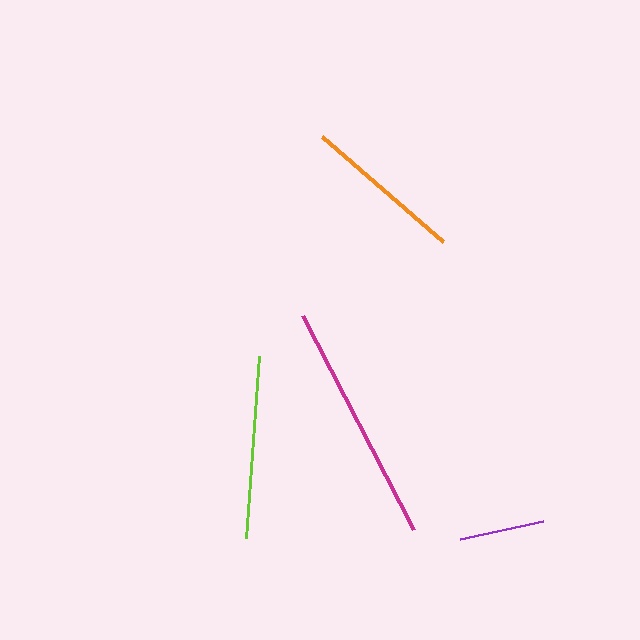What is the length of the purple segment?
The purple segment is approximately 85 pixels long.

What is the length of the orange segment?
The orange segment is approximately 161 pixels long.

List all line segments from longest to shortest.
From longest to shortest: magenta, lime, orange, purple.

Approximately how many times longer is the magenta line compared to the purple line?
The magenta line is approximately 2.8 times the length of the purple line.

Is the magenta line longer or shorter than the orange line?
The magenta line is longer than the orange line.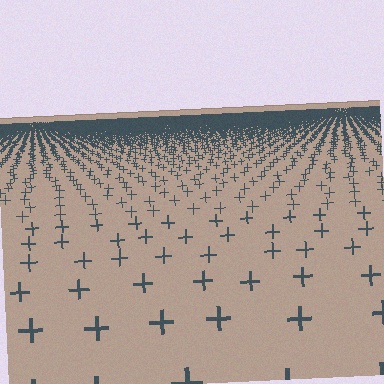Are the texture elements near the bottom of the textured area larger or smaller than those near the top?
Larger. Near the bottom, elements are closer to the viewer and appear at a bigger on-screen size.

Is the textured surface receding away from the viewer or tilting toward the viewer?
The surface is receding away from the viewer. Texture elements get smaller and denser toward the top.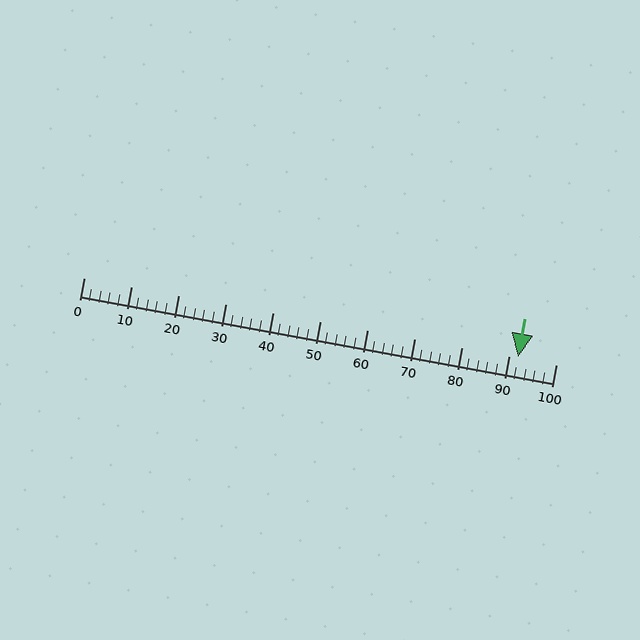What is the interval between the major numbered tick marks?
The major tick marks are spaced 10 units apart.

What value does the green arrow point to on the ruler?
The green arrow points to approximately 92.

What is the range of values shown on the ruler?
The ruler shows values from 0 to 100.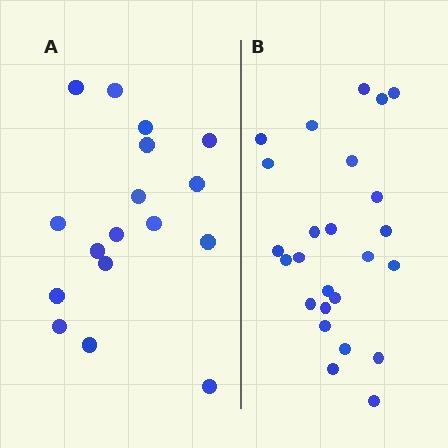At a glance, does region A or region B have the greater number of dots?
Region B (the right region) has more dots.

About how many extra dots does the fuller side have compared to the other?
Region B has roughly 8 or so more dots than region A.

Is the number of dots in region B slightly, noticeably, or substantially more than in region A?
Region B has substantially more. The ratio is roughly 1.5 to 1.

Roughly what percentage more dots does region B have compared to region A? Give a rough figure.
About 45% more.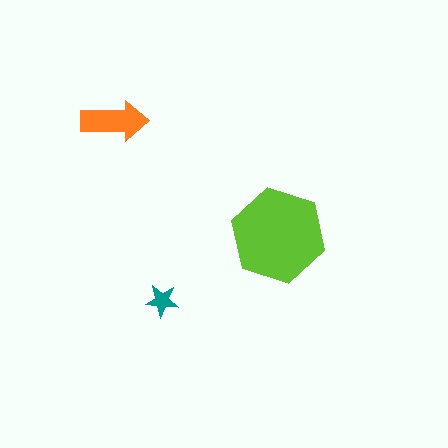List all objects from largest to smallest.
The lime hexagon, the orange arrow, the teal star.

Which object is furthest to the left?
The orange arrow is leftmost.